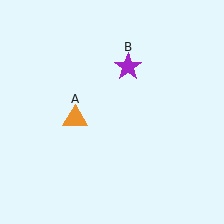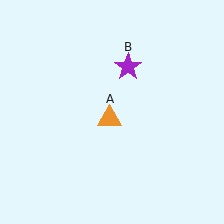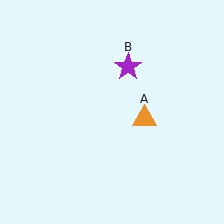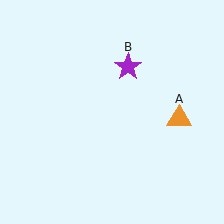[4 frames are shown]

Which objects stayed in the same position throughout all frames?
Purple star (object B) remained stationary.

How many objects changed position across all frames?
1 object changed position: orange triangle (object A).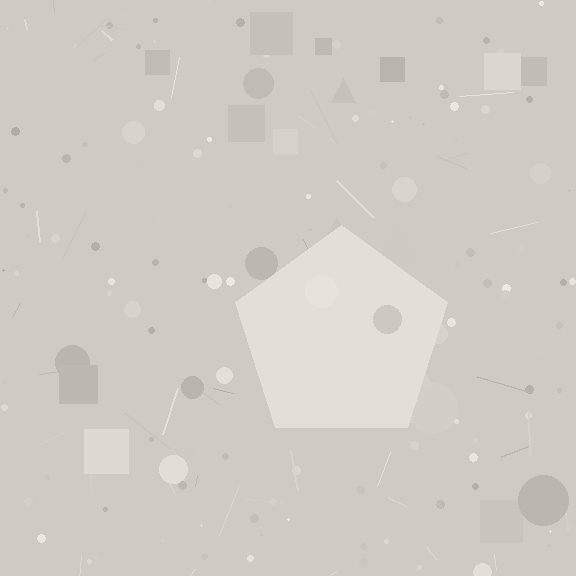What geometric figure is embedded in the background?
A pentagon is embedded in the background.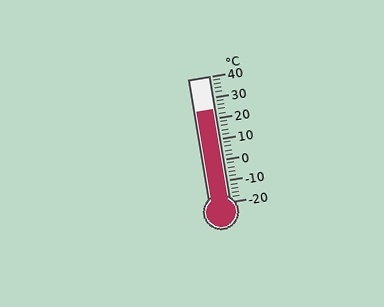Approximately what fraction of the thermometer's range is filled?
The thermometer is filled to approximately 75% of its range.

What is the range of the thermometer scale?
The thermometer scale ranges from -20°C to 40°C.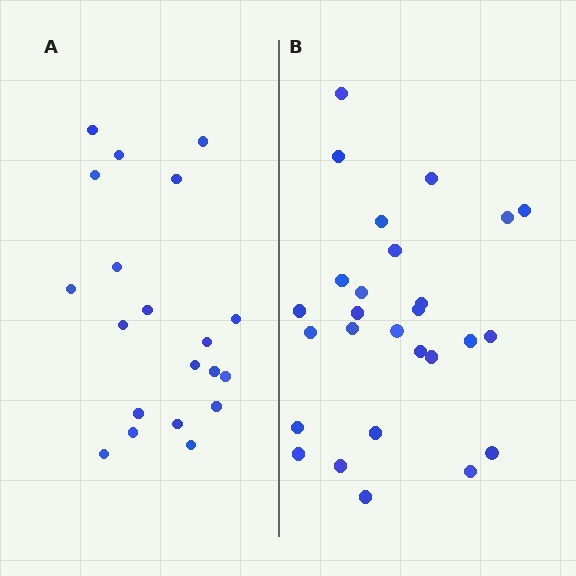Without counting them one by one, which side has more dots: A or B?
Region B (the right region) has more dots.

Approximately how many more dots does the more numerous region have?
Region B has roughly 8 or so more dots than region A.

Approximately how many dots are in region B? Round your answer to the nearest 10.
About 30 dots. (The exact count is 27, which rounds to 30.)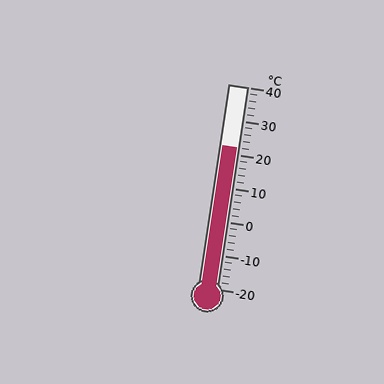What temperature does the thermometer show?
The thermometer shows approximately 22°C.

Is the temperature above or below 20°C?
The temperature is above 20°C.